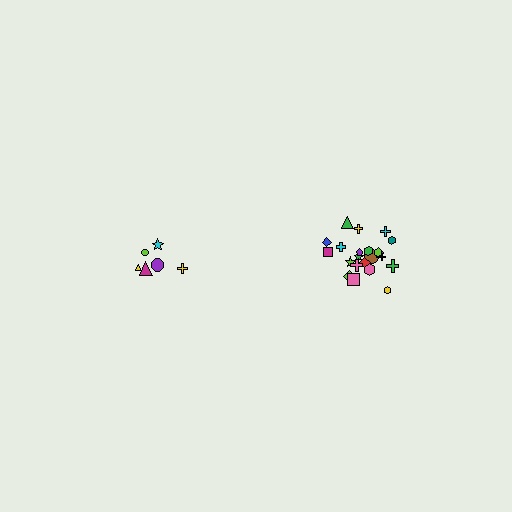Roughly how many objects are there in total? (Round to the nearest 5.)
Roughly 30 objects in total.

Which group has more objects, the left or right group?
The right group.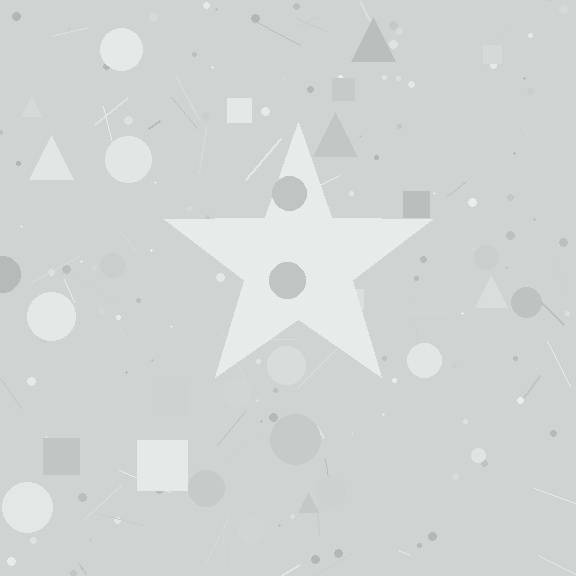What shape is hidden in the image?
A star is hidden in the image.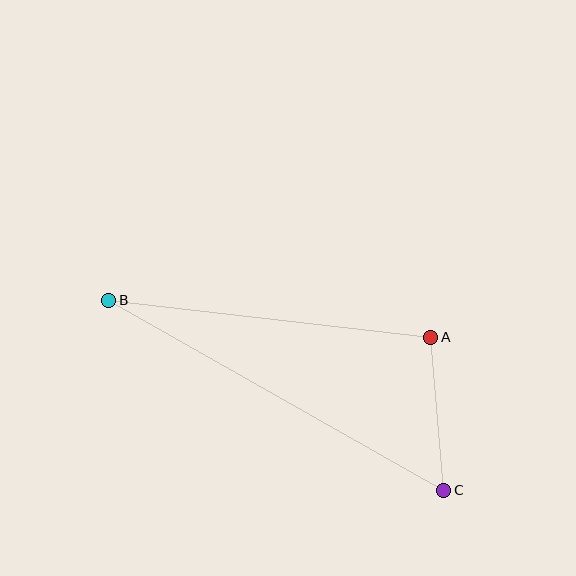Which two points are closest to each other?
Points A and C are closest to each other.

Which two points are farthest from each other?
Points B and C are farthest from each other.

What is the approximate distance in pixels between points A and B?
The distance between A and B is approximately 324 pixels.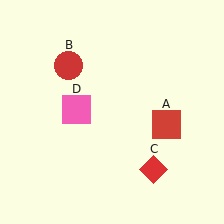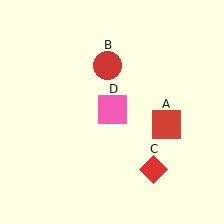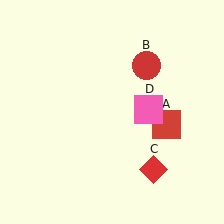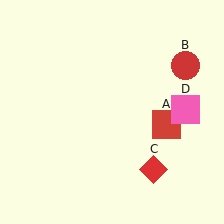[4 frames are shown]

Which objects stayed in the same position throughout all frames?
Red square (object A) and red diamond (object C) remained stationary.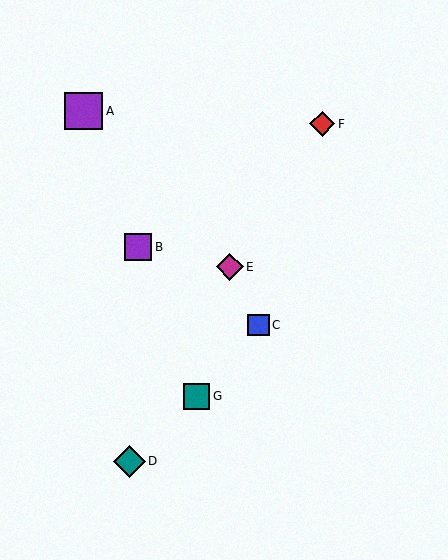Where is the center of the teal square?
The center of the teal square is at (197, 396).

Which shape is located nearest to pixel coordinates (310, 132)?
The red diamond (labeled F) at (322, 124) is nearest to that location.